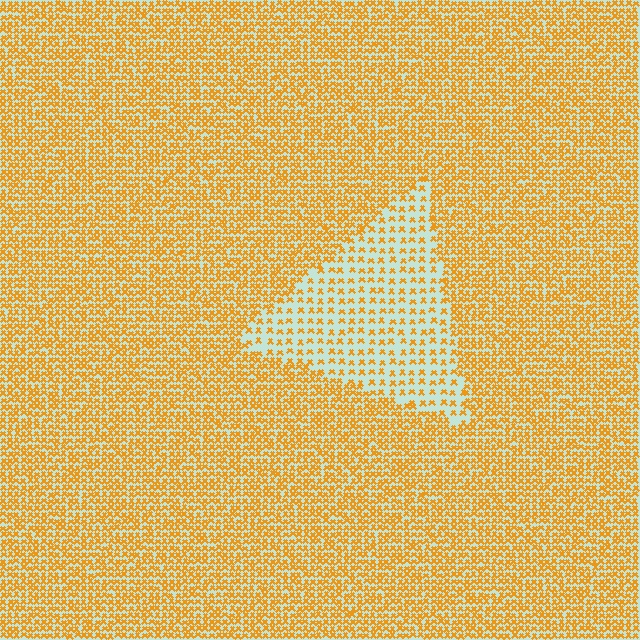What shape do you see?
I see a triangle.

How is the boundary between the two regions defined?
The boundary is defined by a change in element density (approximately 2.3x ratio). All elements are the same color, size, and shape.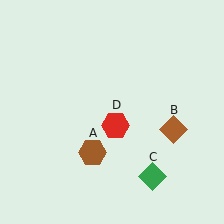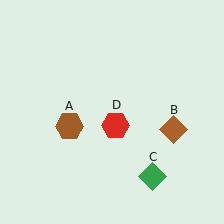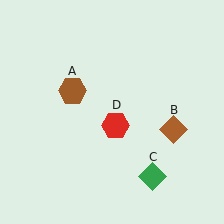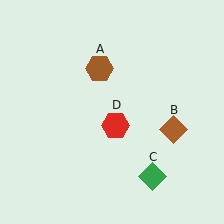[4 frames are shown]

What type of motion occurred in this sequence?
The brown hexagon (object A) rotated clockwise around the center of the scene.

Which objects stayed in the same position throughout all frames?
Brown diamond (object B) and green diamond (object C) and red hexagon (object D) remained stationary.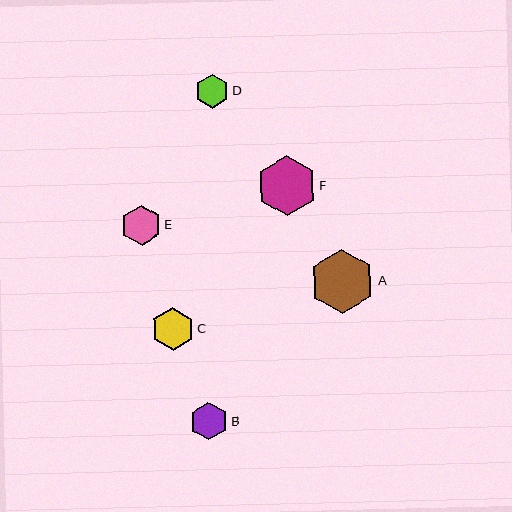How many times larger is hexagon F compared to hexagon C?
Hexagon F is approximately 1.4 times the size of hexagon C.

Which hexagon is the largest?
Hexagon A is the largest with a size of approximately 65 pixels.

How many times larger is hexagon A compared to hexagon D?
Hexagon A is approximately 1.9 times the size of hexagon D.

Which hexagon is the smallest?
Hexagon D is the smallest with a size of approximately 34 pixels.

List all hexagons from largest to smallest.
From largest to smallest: A, F, C, E, B, D.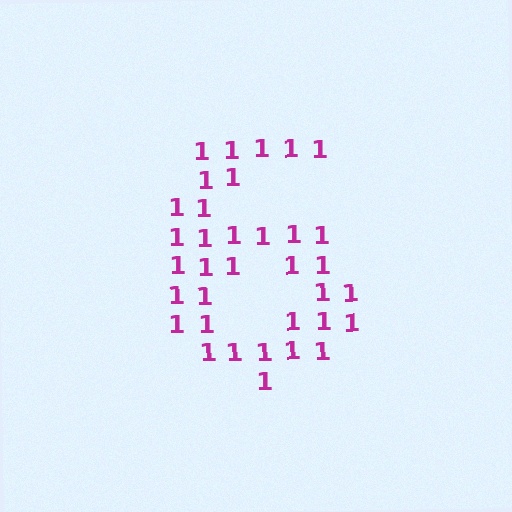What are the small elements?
The small elements are digit 1's.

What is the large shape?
The large shape is the digit 6.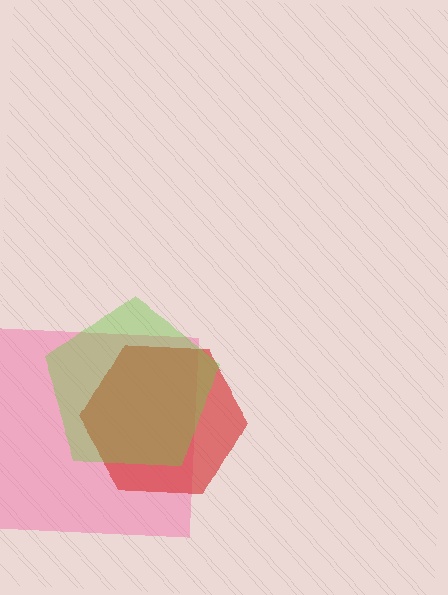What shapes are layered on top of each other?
The layered shapes are: a pink square, a red hexagon, a lime pentagon.